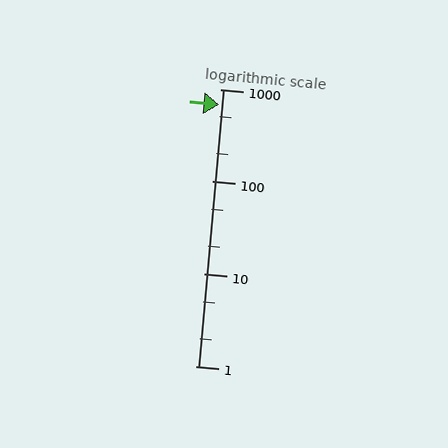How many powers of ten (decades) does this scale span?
The scale spans 3 decades, from 1 to 1000.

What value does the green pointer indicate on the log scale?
The pointer indicates approximately 680.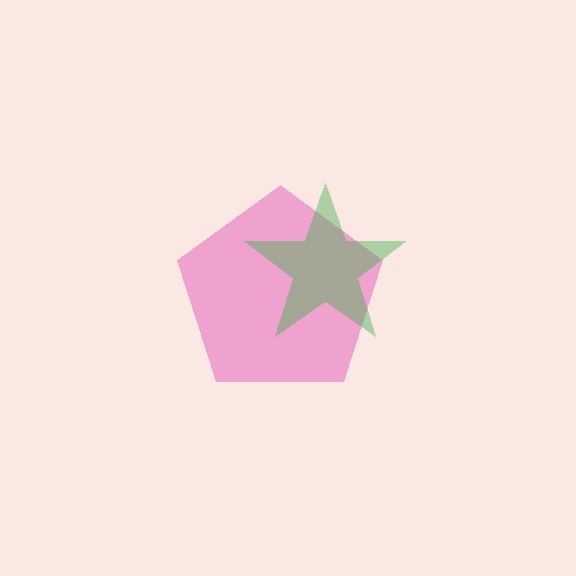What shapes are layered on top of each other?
The layered shapes are: a pink pentagon, a green star.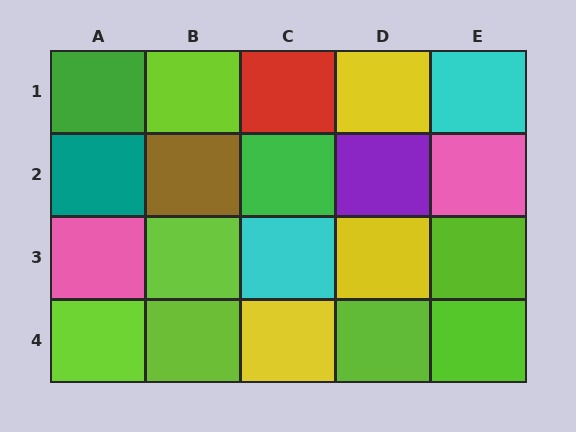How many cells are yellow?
3 cells are yellow.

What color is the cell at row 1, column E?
Cyan.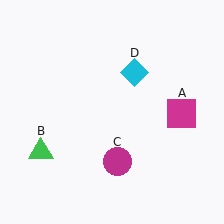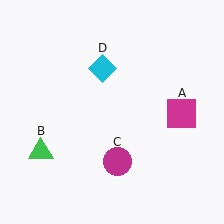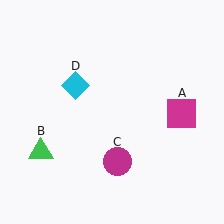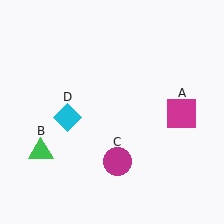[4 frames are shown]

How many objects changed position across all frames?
1 object changed position: cyan diamond (object D).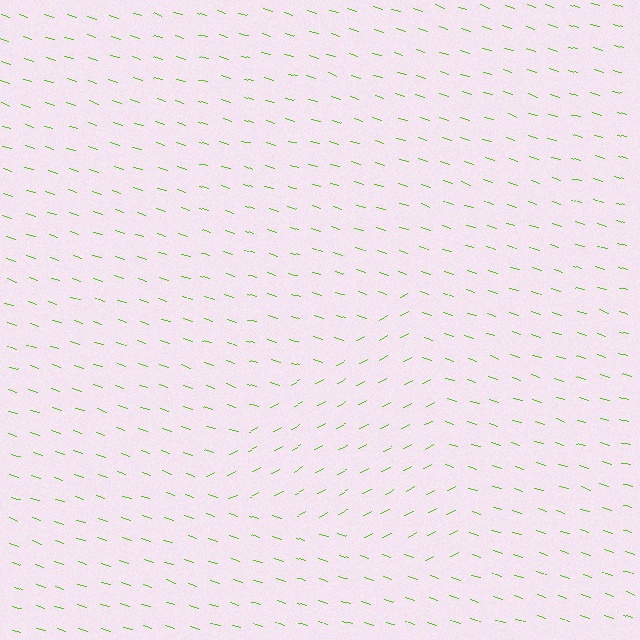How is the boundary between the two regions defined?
The boundary is defined purely by a change in line orientation (approximately 45 degrees difference). All lines are the same color and thickness.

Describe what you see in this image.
The image is filled with small lime line segments. A triangle region in the image has lines oriented differently from the surrounding lines, creating a visible texture boundary.